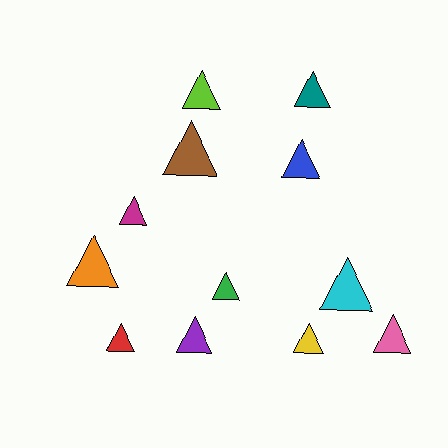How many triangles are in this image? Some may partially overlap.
There are 12 triangles.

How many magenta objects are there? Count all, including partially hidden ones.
There is 1 magenta object.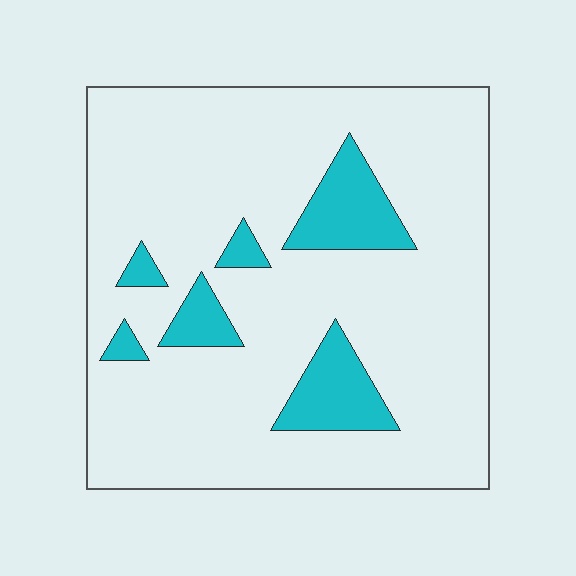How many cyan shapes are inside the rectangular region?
6.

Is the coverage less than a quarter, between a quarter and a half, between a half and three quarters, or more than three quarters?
Less than a quarter.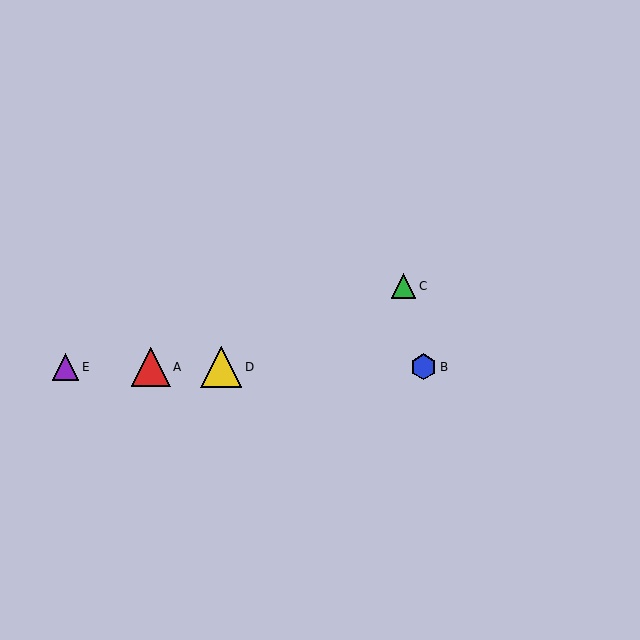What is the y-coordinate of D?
Object D is at y≈367.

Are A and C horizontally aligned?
No, A is at y≈367 and C is at y≈286.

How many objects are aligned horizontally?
4 objects (A, B, D, E) are aligned horizontally.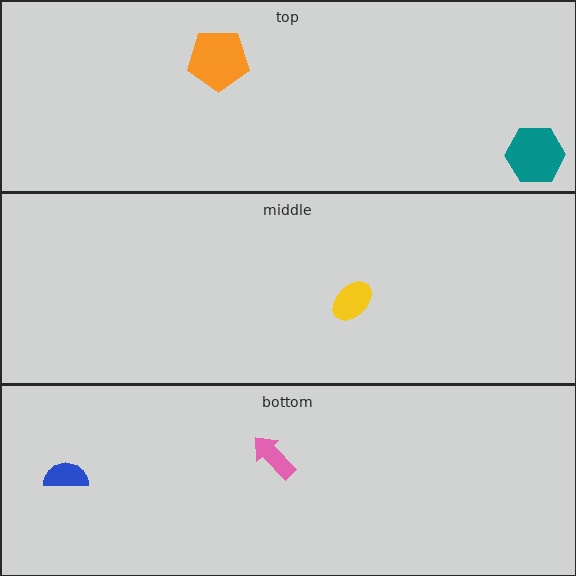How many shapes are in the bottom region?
2.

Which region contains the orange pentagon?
The top region.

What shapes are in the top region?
The teal hexagon, the orange pentagon.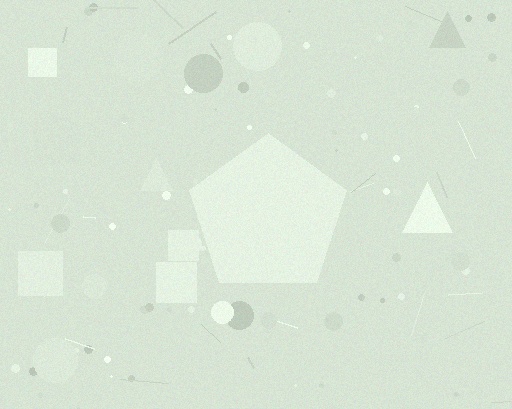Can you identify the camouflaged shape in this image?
The camouflaged shape is a pentagon.